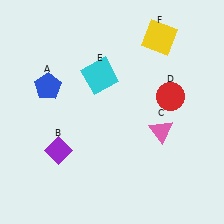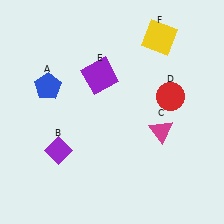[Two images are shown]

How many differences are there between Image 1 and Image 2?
There are 2 differences between the two images.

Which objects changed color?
C changed from pink to magenta. E changed from cyan to purple.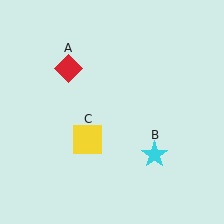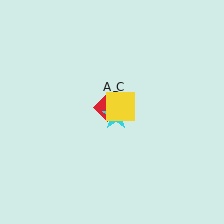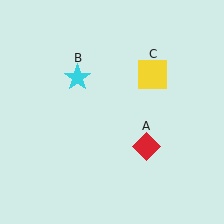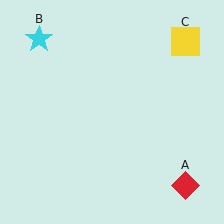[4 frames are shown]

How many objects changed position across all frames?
3 objects changed position: red diamond (object A), cyan star (object B), yellow square (object C).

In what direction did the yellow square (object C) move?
The yellow square (object C) moved up and to the right.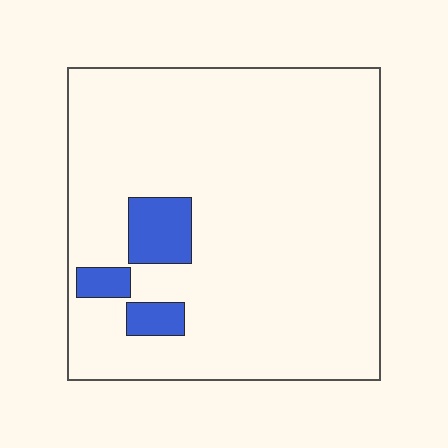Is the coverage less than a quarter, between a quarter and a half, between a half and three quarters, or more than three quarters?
Less than a quarter.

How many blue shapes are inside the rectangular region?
3.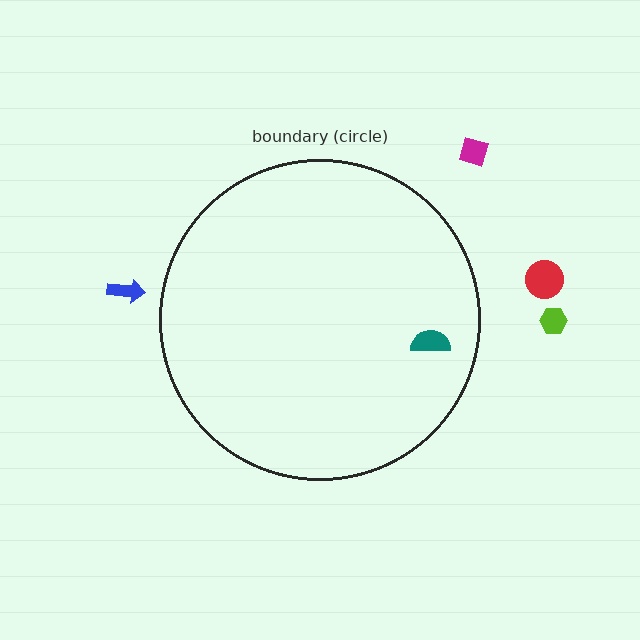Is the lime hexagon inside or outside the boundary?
Outside.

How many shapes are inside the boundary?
1 inside, 4 outside.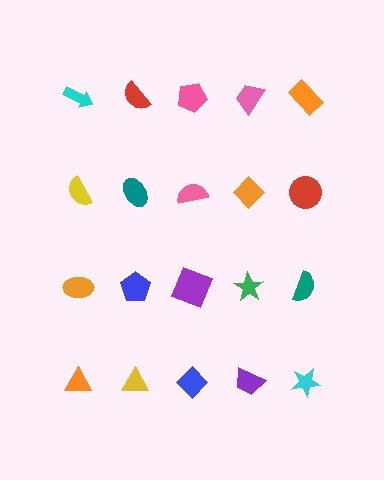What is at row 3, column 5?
A teal semicircle.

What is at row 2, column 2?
A teal ellipse.